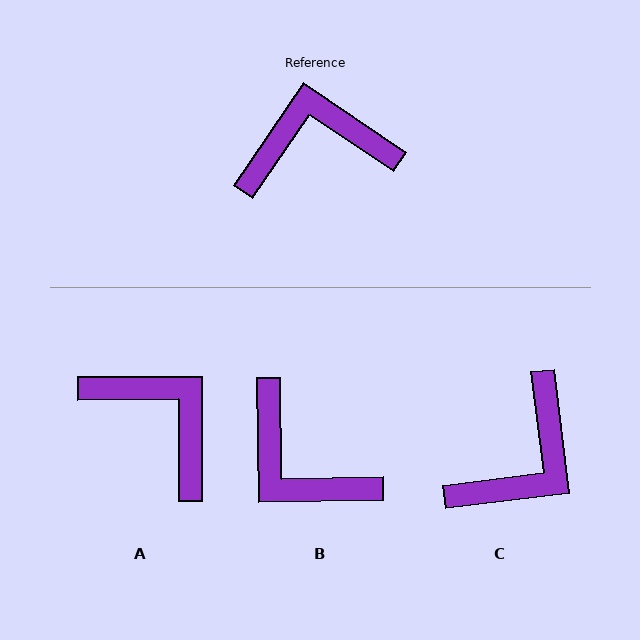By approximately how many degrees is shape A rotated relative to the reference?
Approximately 56 degrees clockwise.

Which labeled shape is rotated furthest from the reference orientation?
C, about 139 degrees away.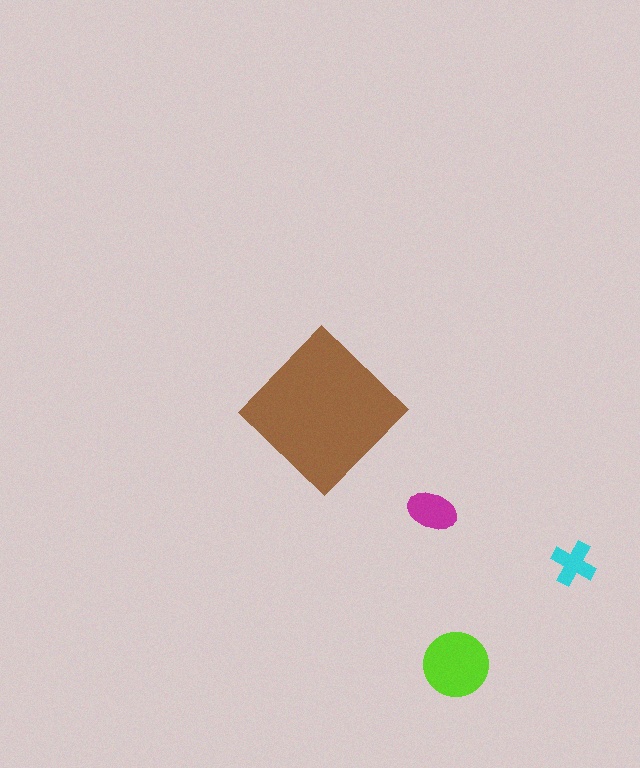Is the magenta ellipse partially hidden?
No, the magenta ellipse is fully visible.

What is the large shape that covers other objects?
A brown diamond.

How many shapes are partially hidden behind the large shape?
0 shapes are partially hidden.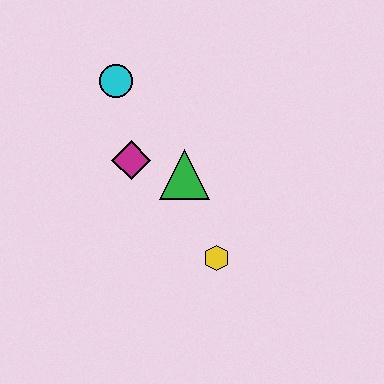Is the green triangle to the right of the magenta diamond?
Yes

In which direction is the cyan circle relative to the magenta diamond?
The cyan circle is above the magenta diamond.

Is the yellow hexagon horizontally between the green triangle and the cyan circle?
No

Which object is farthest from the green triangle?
The cyan circle is farthest from the green triangle.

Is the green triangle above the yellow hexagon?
Yes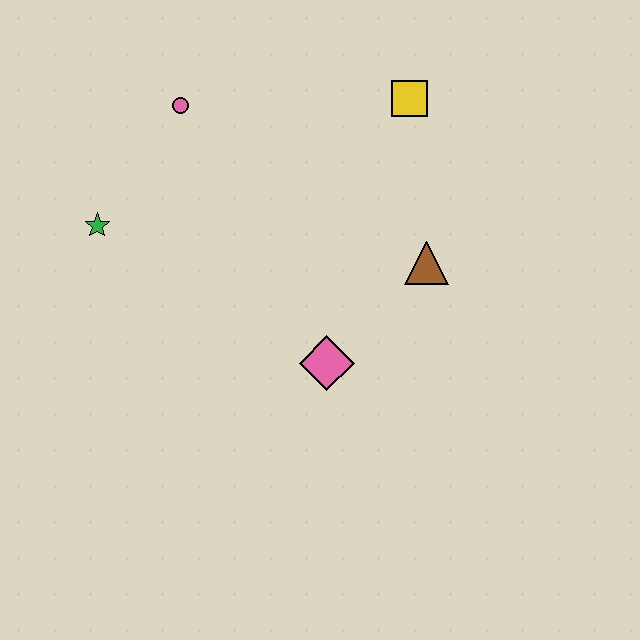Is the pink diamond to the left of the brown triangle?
Yes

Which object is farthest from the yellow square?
The green star is farthest from the yellow square.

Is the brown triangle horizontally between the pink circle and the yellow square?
No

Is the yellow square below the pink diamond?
No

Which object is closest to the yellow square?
The brown triangle is closest to the yellow square.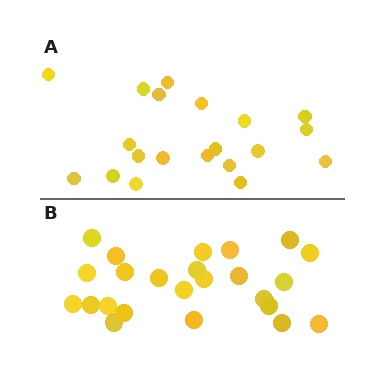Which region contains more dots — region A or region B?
Region B (the bottom region) has more dots.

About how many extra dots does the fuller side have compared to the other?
Region B has about 4 more dots than region A.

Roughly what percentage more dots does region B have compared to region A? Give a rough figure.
About 20% more.